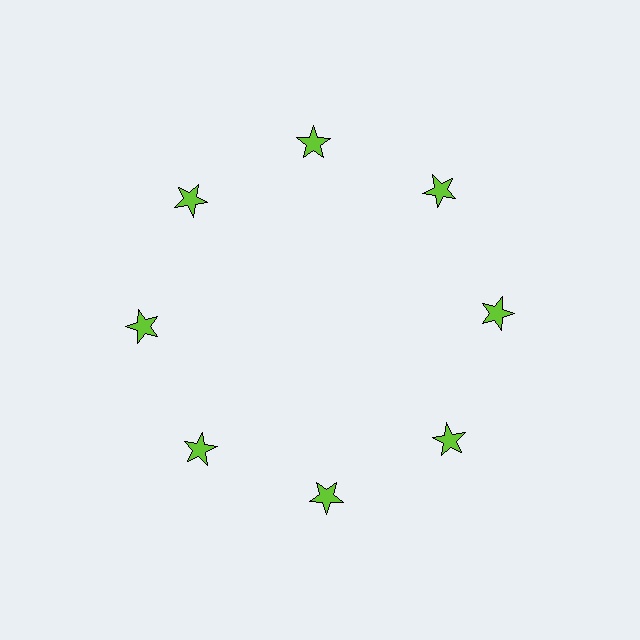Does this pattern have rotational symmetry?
Yes, this pattern has 8-fold rotational symmetry. It looks the same after rotating 45 degrees around the center.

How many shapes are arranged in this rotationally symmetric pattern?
There are 8 shapes, arranged in 8 groups of 1.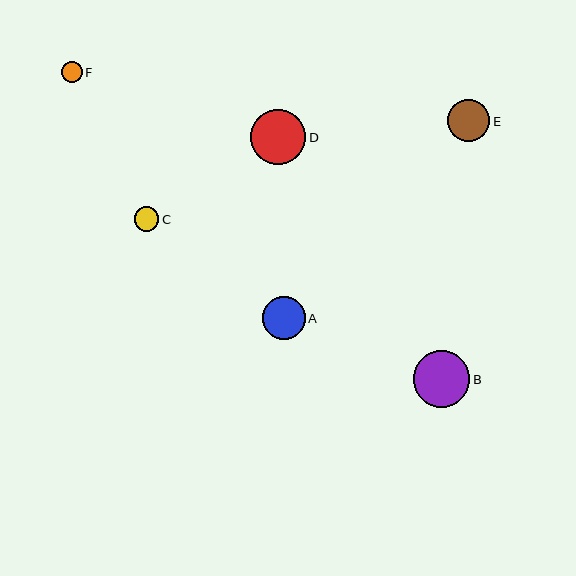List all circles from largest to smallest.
From largest to smallest: B, D, A, E, C, F.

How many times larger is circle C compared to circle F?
Circle C is approximately 1.2 times the size of circle F.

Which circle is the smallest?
Circle F is the smallest with a size of approximately 21 pixels.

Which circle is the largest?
Circle B is the largest with a size of approximately 57 pixels.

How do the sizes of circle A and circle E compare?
Circle A and circle E are approximately the same size.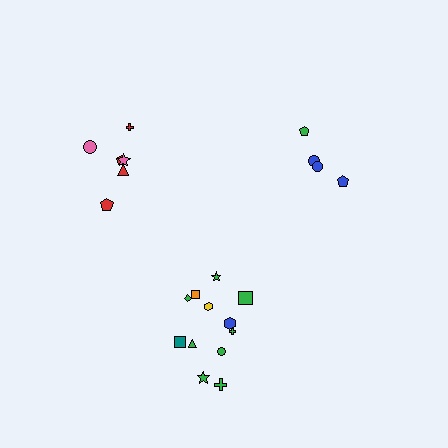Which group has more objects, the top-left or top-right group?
The top-left group.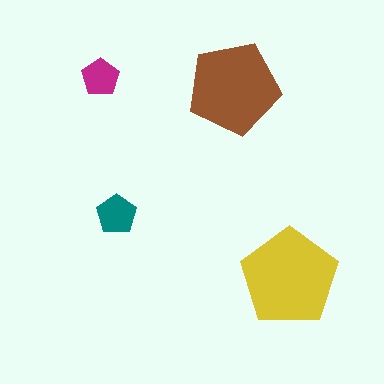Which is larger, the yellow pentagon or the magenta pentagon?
The yellow one.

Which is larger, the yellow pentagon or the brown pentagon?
The yellow one.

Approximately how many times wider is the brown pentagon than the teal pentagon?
About 2.5 times wider.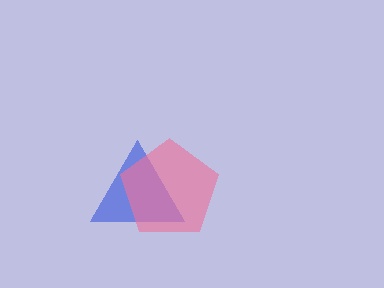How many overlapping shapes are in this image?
There are 2 overlapping shapes in the image.